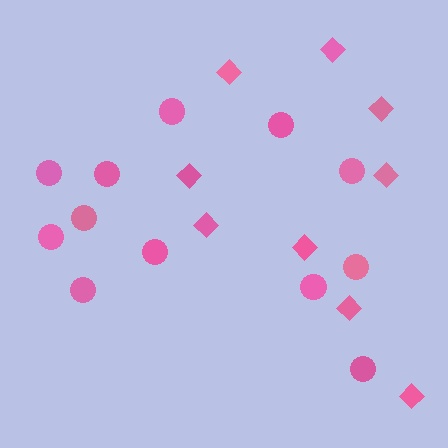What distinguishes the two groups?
There are 2 groups: one group of circles (12) and one group of diamonds (9).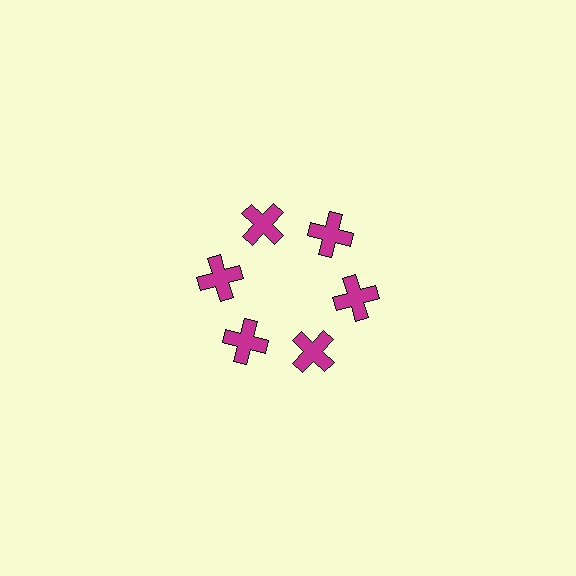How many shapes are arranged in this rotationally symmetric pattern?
There are 6 shapes, arranged in 6 groups of 1.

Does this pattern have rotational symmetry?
Yes, this pattern has 6-fold rotational symmetry. It looks the same after rotating 60 degrees around the center.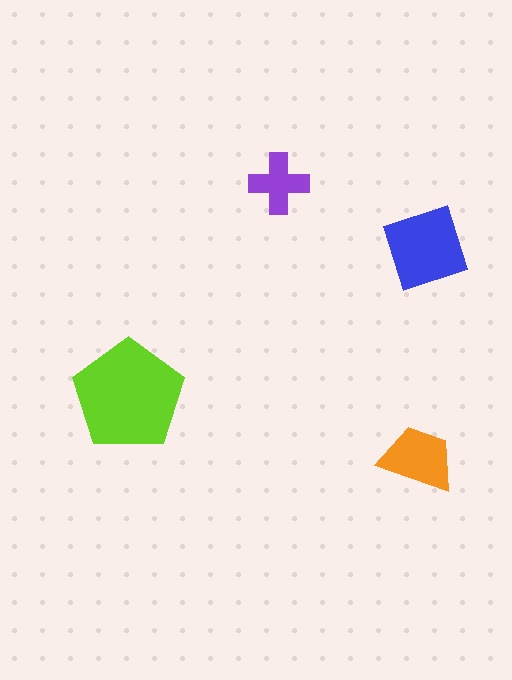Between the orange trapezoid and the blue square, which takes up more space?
The blue square.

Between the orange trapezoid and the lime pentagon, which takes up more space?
The lime pentagon.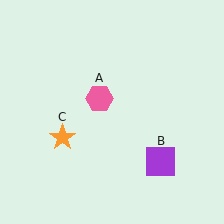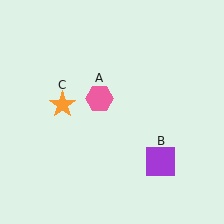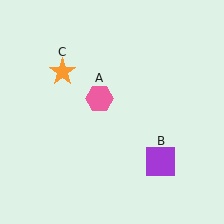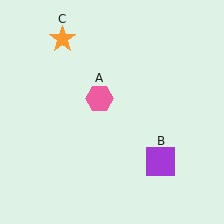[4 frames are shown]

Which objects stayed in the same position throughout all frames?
Pink hexagon (object A) and purple square (object B) remained stationary.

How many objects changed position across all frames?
1 object changed position: orange star (object C).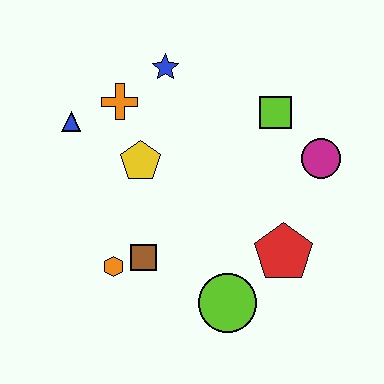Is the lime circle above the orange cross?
No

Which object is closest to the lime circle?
The red pentagon is closest to the lime circle.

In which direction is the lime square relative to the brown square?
The lime square is above the brown square.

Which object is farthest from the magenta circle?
The blue triangle is farthest from the magenta circle.